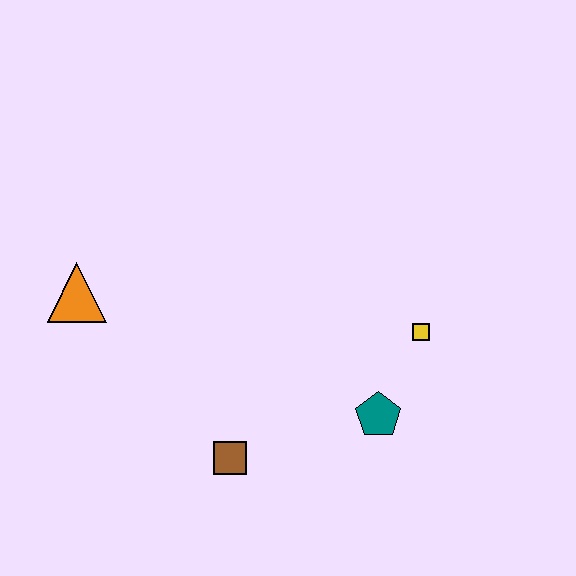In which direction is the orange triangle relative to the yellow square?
The orange triangle is to the left of the yellow square.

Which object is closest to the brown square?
The teal pentagon is closest to the brown square.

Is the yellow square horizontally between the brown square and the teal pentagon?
No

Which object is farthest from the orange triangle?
The yellow square is farthest from the orange triangle.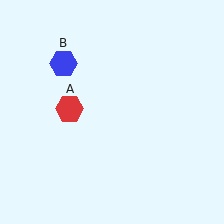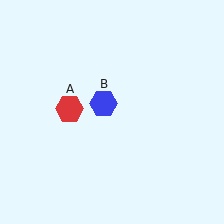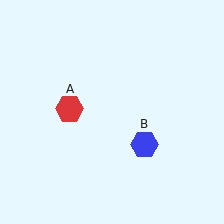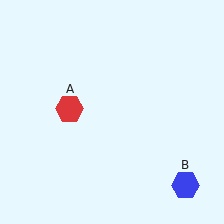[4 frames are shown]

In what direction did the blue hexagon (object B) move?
The blue hexagon (object B) moved down and to the right.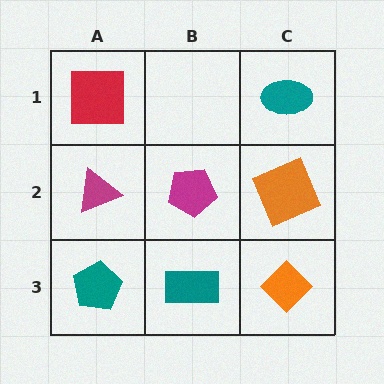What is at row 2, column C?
An orange square.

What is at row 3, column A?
A teal pentagon.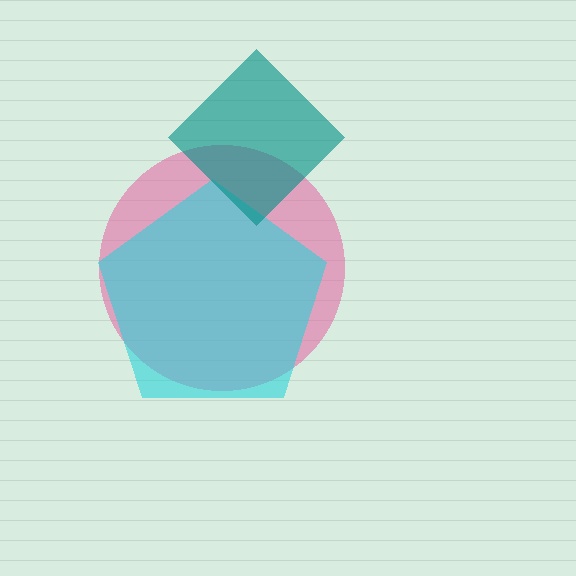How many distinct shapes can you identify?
There are 3 distinct shapes: a pink circle, a cyan pentagon, a teal diamond.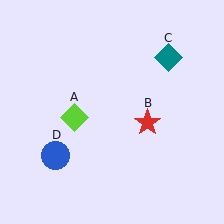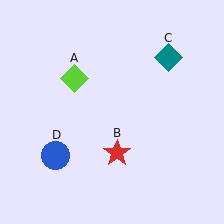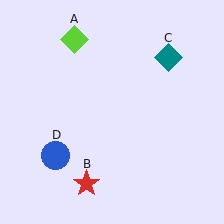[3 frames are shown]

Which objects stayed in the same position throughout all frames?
Teal diamond (object C) and blue circle (object D) remained stationary.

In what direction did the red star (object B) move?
The red star (object B) moved down and to the left.